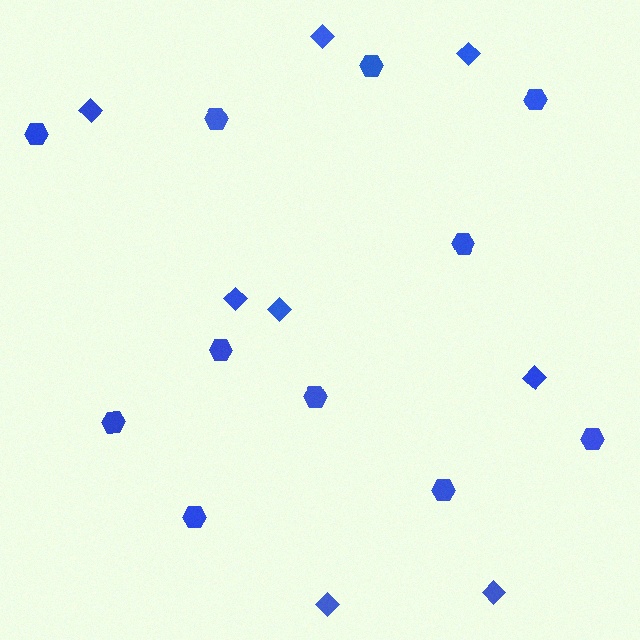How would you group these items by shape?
There are 2 groups: one group of diamonds (8) and one group of hexagons (11).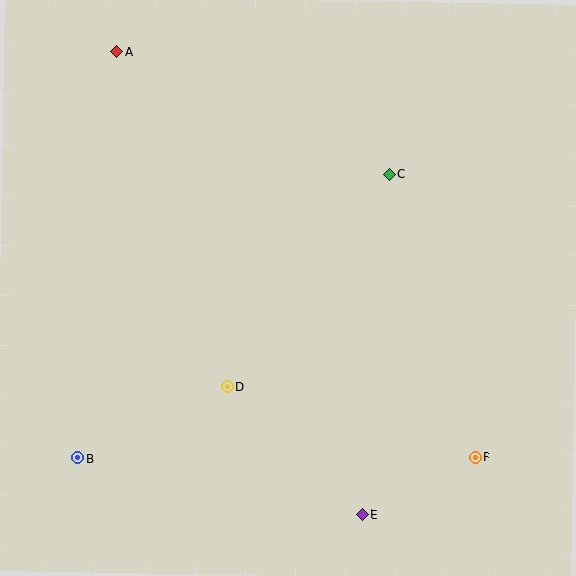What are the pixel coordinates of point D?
Point D is at (227, 387).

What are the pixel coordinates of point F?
Point F is at (475, 458).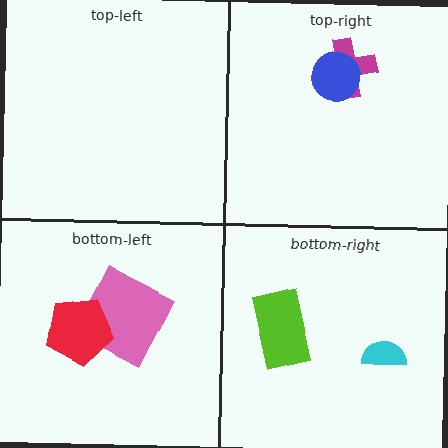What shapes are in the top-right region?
The magenta cross, the blue circle.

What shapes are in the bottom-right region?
The lime rectangle, the cyan semicircle.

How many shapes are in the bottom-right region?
2.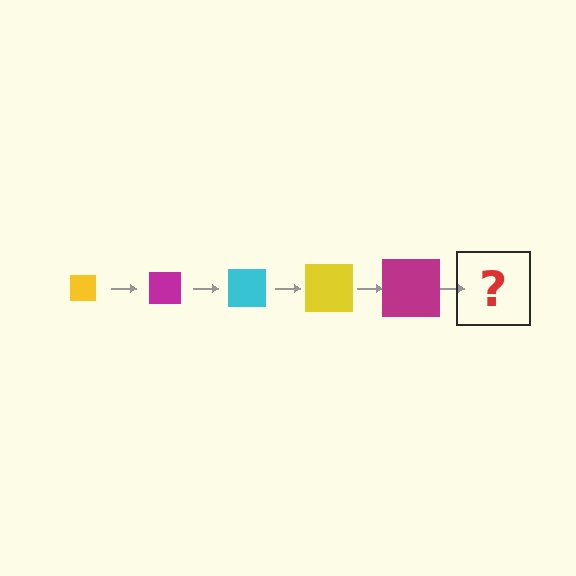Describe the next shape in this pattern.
It should be a cyan square, larger than the previous one.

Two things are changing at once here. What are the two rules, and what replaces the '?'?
The two rules are that the square grows larger each step and the color cycles through yellow, magenta, and cyan. The '?' should be a cyan square, larger than the previous one.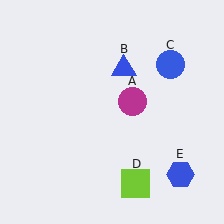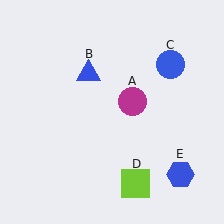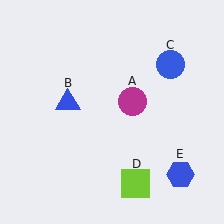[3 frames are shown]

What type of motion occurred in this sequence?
The blue triangle (object B) rotated counterclockwise around the center of the scene.